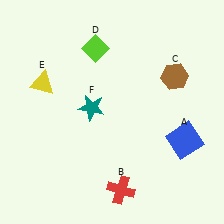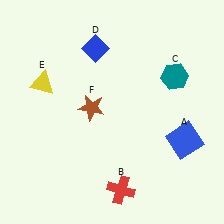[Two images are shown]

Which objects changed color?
C changed from brown to teal. D changed from lime to blue. F changed from teal to brown.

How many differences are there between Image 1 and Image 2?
There are 3 differences between the two images.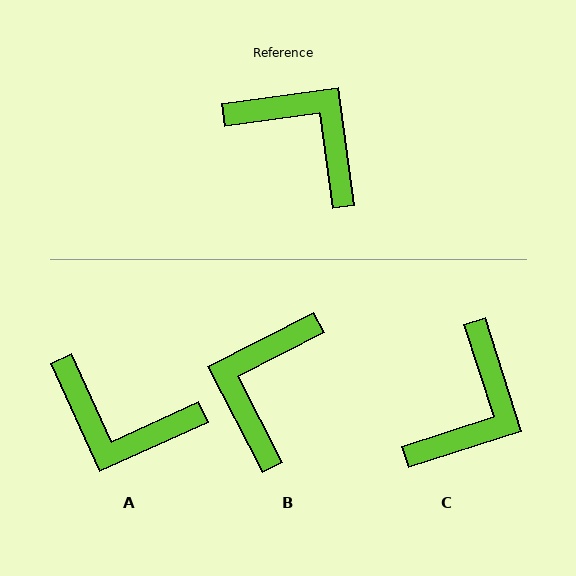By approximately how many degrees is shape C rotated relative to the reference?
Approximately 80 degrees clockwise.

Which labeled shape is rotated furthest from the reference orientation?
A, about 163 degrees away.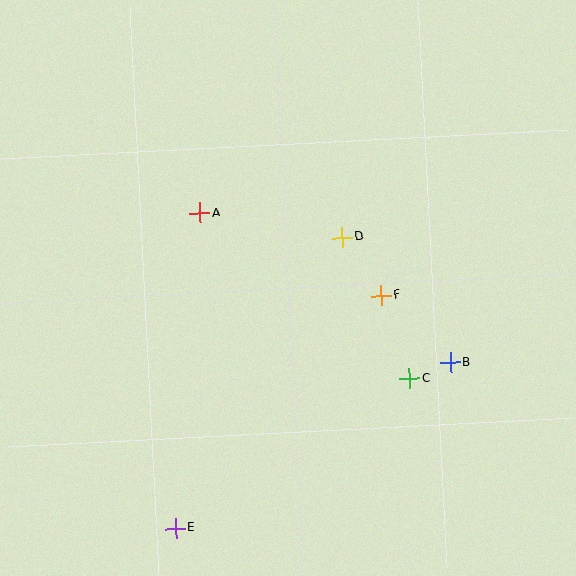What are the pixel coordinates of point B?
Point B is at (450, 362).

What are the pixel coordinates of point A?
Point A is at (200, 213).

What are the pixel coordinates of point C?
Point C is at (410, 379).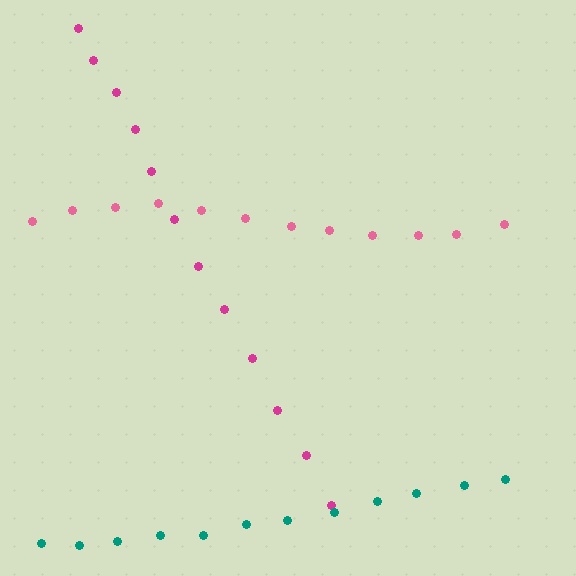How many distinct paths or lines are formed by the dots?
There are 3 distinct paths.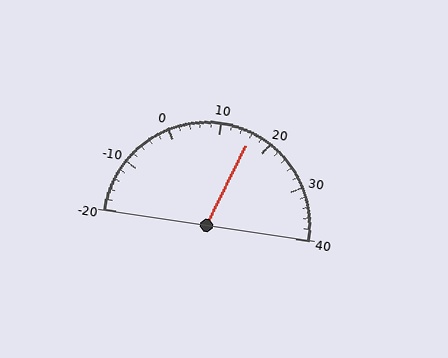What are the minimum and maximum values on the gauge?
The gauge ranges from -20 to 40.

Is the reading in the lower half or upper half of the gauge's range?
The reading is in the upper half of the range (-20 to 40).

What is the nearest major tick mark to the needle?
The nearest major tick mark is 20.